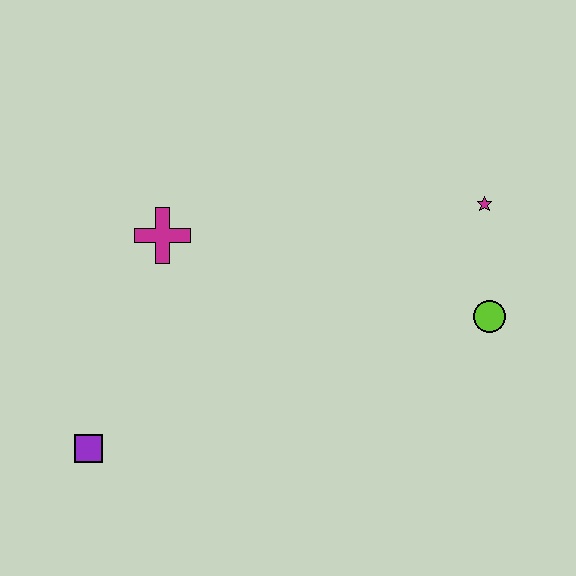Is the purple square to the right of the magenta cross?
No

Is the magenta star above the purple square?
Yes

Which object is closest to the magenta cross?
The purple square is closest to the magenta cross.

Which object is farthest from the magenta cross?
The lime circle is farthest from the magenta cross.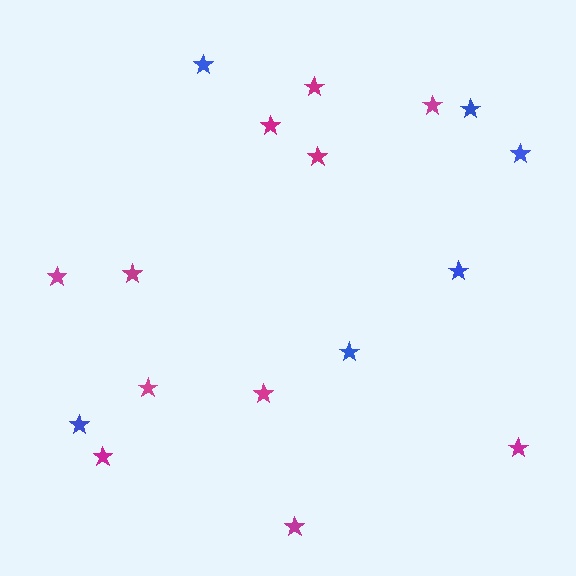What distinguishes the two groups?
There are 2 groups: one group of blue stars (6) and one group of magenta stars (11).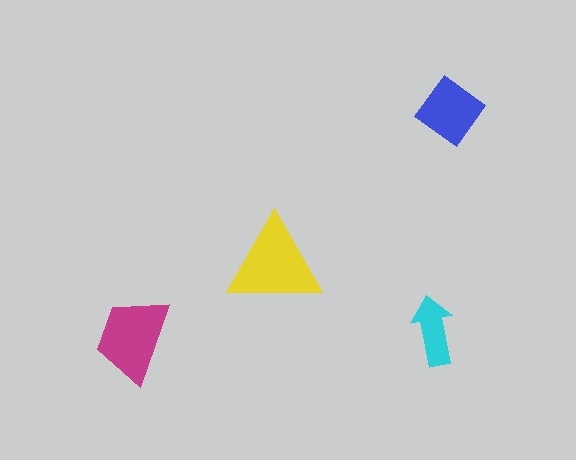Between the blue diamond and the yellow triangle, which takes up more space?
The yellow triangle.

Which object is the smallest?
The cyan arrow.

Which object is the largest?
The yellow triangle.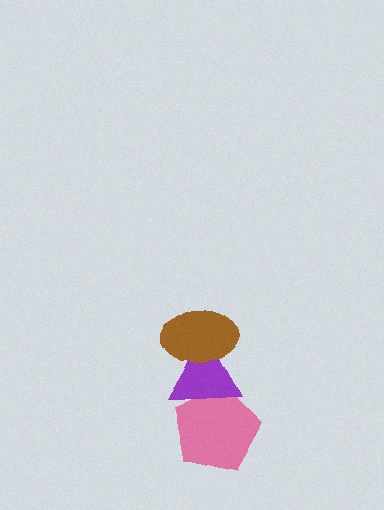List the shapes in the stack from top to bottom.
From top to bottom: the brown ellipse, the purple triangle, the pink pentagon.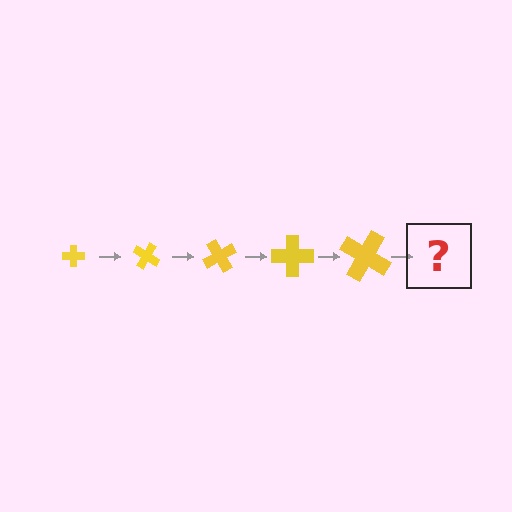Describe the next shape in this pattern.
It should be a cross, larger than the previous one and rotated 150 degrees from the start.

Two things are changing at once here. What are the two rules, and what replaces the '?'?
The two rules are that the cross grows larger each step and it rotates 30 degrees each step. The '?' should be a cross, larger than the previous one and rotated 150 degrees from the start.